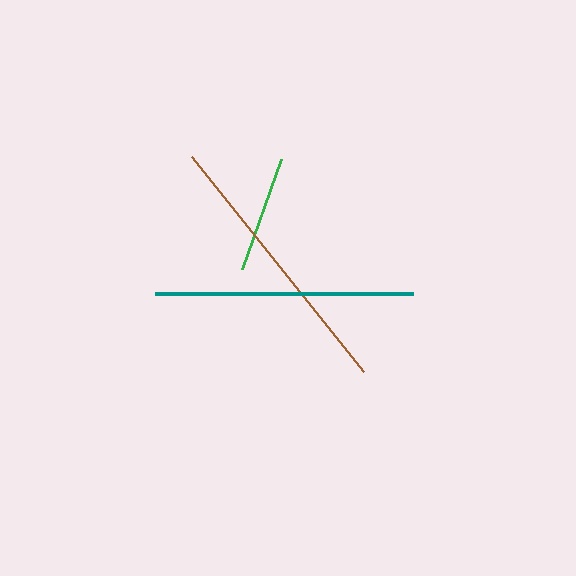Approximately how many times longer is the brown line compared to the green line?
The brown line is approximately 2.4 times the length of the green line.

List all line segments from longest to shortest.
From longest to shortest: brown, teal, green.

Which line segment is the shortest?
The green line is the shortest at approximately 117 pixels.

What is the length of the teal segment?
The teal segment is approximately 258 pixels long.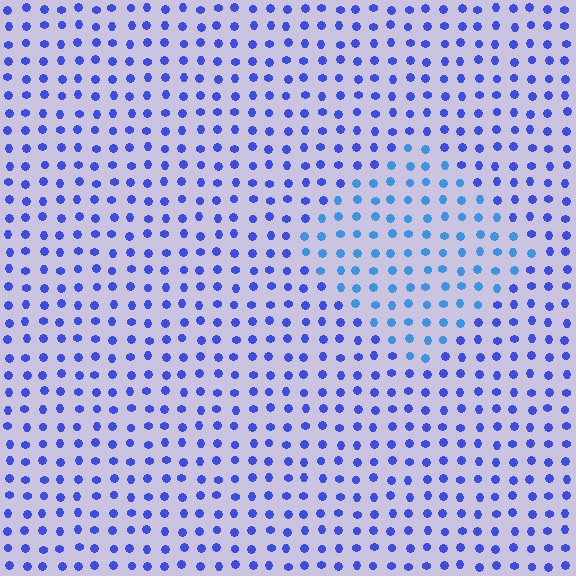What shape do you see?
I see a diamond.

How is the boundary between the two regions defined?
The boundary is defined purely by a slight shift in hue (about 27 degrees). Spacing, size, and orientation are identical on both sides.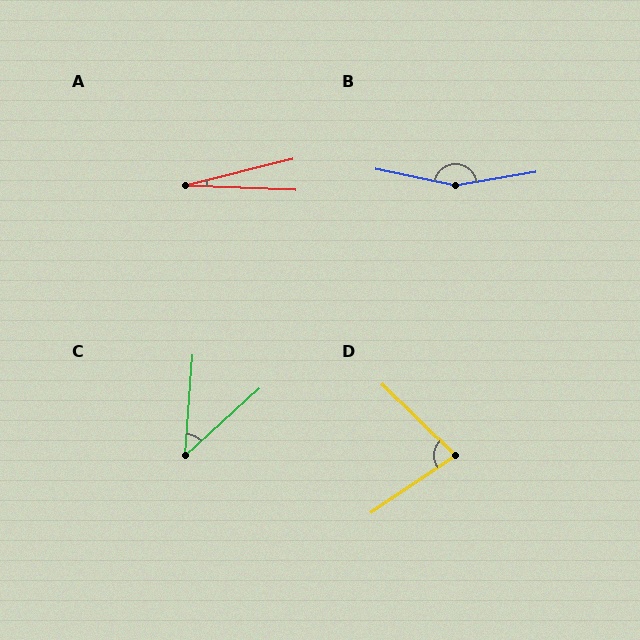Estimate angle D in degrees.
Approximately 78 degrees.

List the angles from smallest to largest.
A (16°), C (44°), D (78°), B (159°).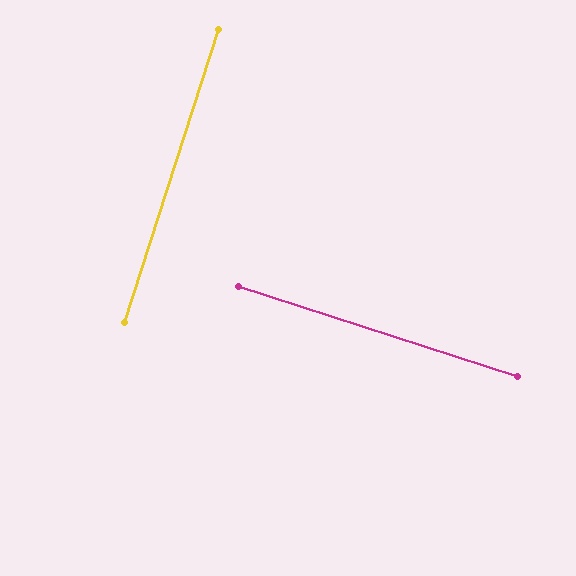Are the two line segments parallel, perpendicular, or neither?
Perpendicular — they meet at approximately 90°.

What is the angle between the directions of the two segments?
Approximately 90 degrees.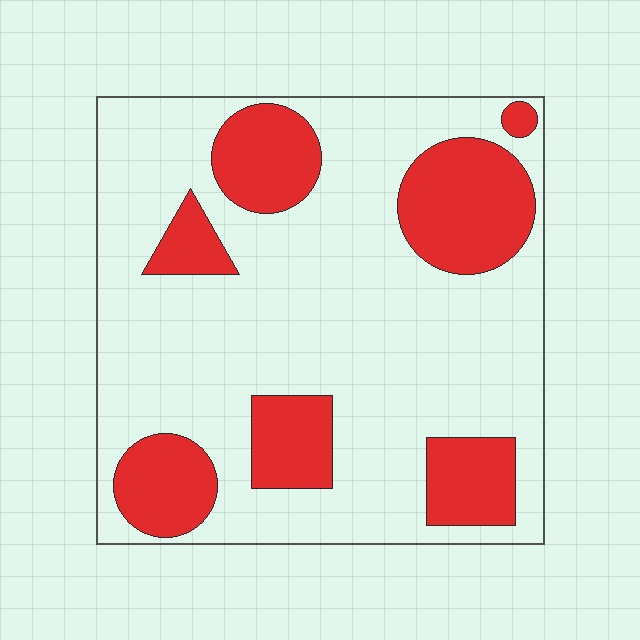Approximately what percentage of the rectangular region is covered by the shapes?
Approximately 25%.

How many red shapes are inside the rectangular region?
7.